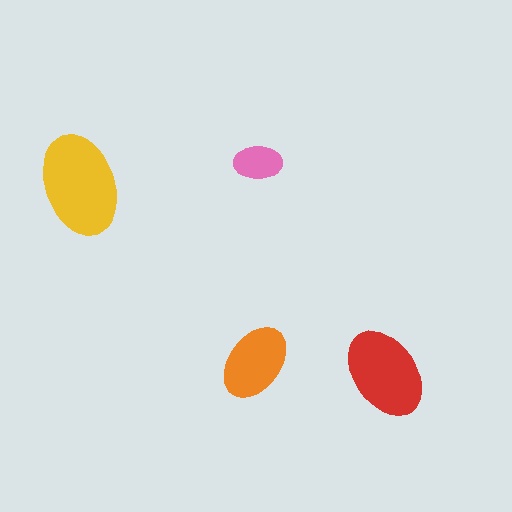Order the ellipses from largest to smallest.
the yellow one, the red one, the orange one, the pink one.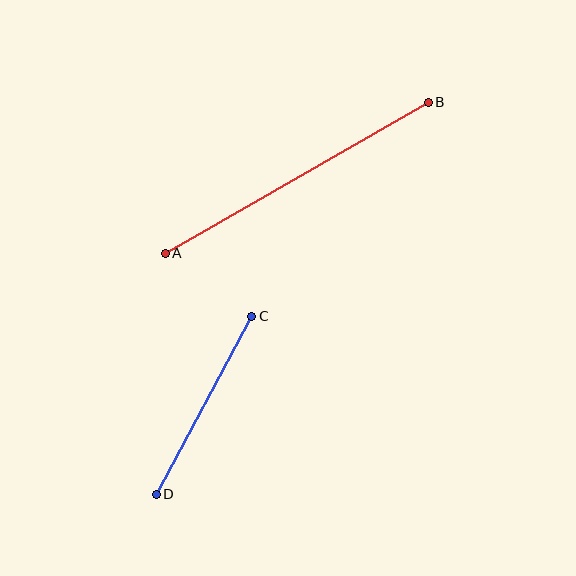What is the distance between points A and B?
The distance is approximately 303 pixels.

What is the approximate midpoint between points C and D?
The midpoint is at approximately (204, 406) pixels.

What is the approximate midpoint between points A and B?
The midpoint is at approximately (297, 178) pixels.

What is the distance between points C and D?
The distance is approximately 202 pixels.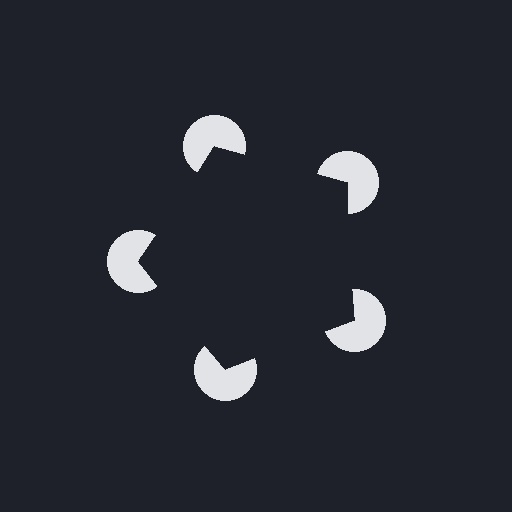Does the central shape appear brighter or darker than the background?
It typically appears slightly darker than the background, even though no actual brightness change is drawn.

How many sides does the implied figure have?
5 sides.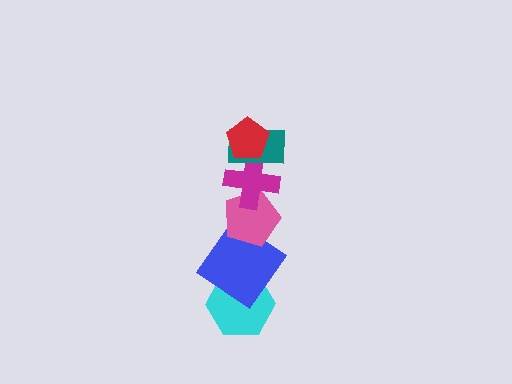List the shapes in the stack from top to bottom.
From top to bottom: the red pentagon, the teal rectangle, the magenta cross, the pink pentagon, the blue diamond, the cyan hexagon.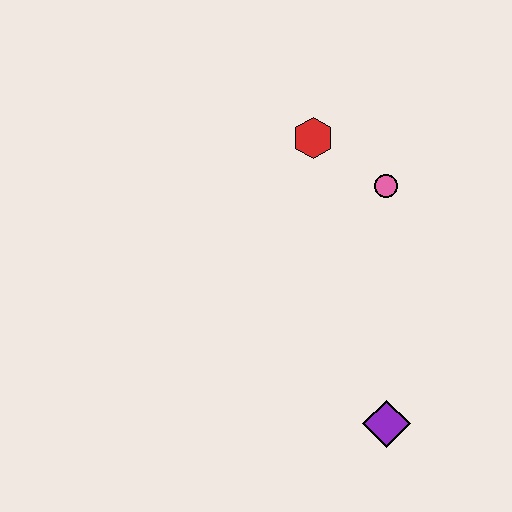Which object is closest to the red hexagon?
The pink circle is closest to the red hexagon.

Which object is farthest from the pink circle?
The purple diamond is farthest from the pink circle.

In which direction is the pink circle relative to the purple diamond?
The pink circle is above the purple diamond.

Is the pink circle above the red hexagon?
No